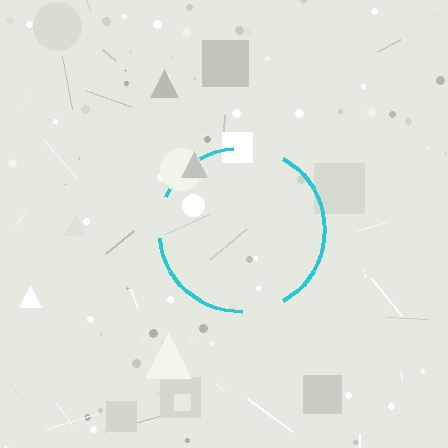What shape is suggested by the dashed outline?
The dashed outline suggests a circle.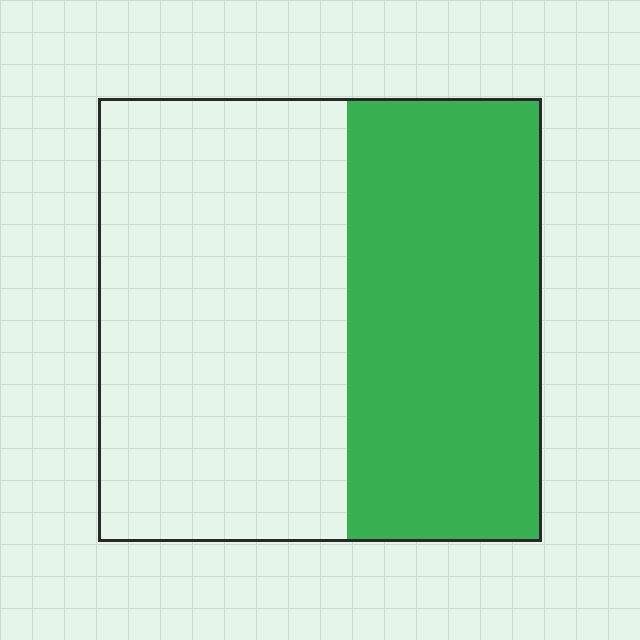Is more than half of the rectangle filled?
No.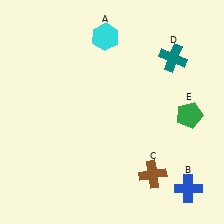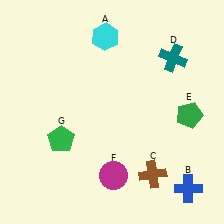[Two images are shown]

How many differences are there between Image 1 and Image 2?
There are 2 differences between the two images.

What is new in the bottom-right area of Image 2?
A magenta circle (F) was added in the bottom-right area of Image 2.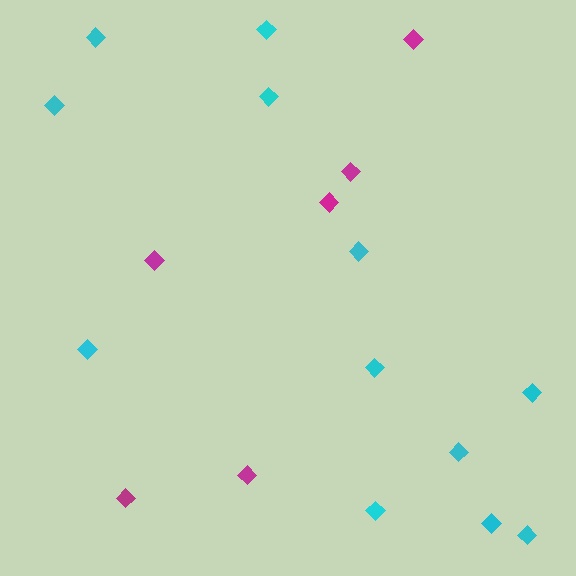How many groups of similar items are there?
There are 2 groups: one group of cyan diamonds (12) and one group of magenta diamonds (6).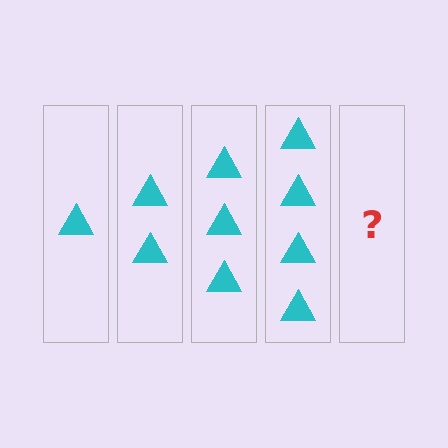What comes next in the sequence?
The next element should be 5 triangles.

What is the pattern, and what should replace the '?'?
The pattern is that each step adds one more triangle. The '?' should be 5 triangles.